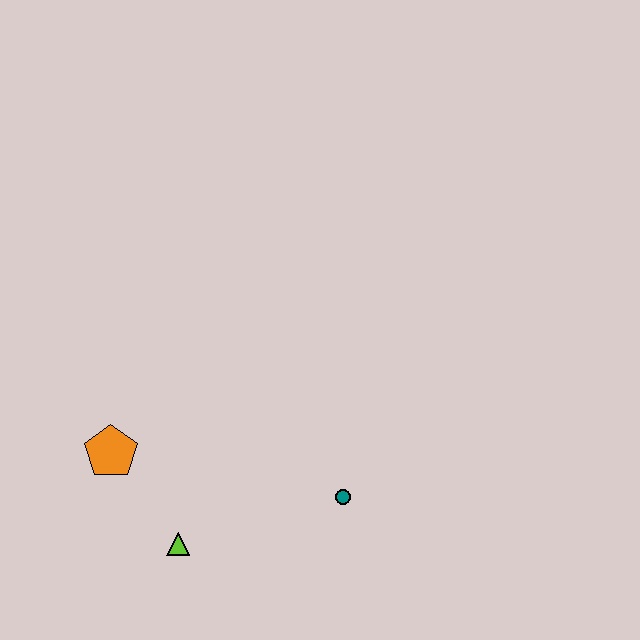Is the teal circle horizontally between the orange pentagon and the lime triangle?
No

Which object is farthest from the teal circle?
The orange pentagon is farthest from the teal circle.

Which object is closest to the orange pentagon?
The lime triangle is closest to the orange pentagon.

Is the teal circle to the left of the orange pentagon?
No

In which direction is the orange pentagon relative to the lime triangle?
The orange pentagon is above the lime triangle.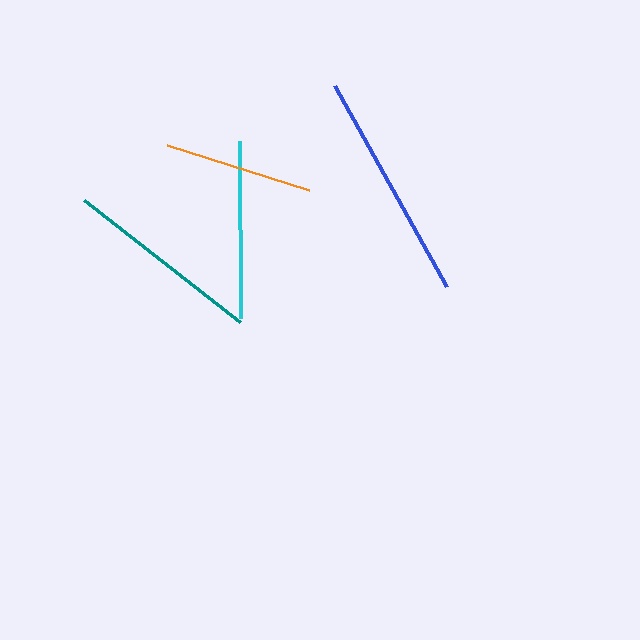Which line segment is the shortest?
The orange line is the shortest at approximately 149 pixels.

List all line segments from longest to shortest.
From longest to shortest: blue, teal, cyan, orange.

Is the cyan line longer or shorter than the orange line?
The cyan line is longer than the orange line.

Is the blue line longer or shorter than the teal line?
The blue line is longer than the teal line.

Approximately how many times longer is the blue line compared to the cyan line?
The blue line is approximately 1.3 times the length of the cyan line.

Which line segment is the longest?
The blue line is the longest at approximately 231 pixels.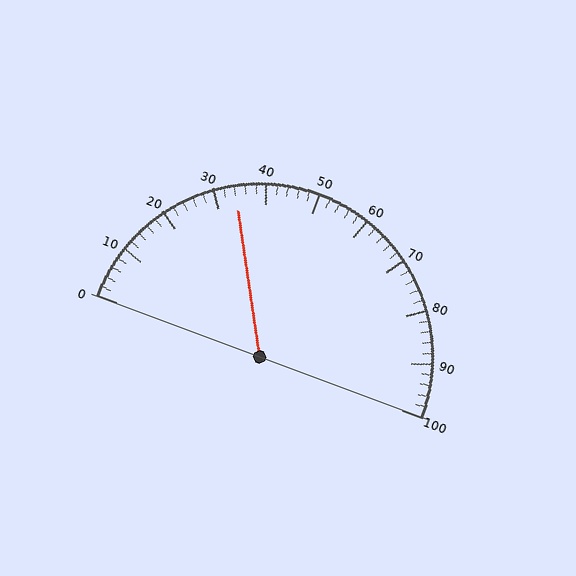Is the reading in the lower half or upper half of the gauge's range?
The reading is in the lower half of the range (0 to 100).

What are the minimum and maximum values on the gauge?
The gauge ranges from 0 to 100.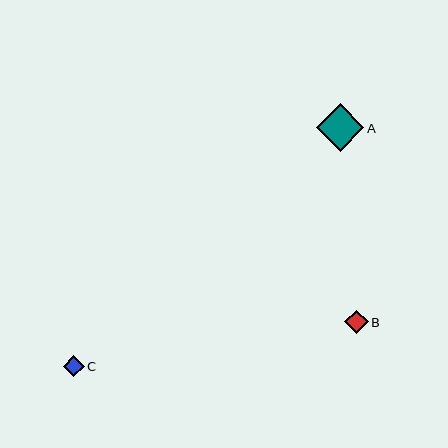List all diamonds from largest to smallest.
From largest to smallest: A, B, C.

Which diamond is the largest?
Diamond A is the largest with a size of approximately 47 pixels.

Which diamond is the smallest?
Diamond C is the smallest with a size of approximately 21 pixels.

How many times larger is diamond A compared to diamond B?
Diamond A is approximately 2.0 times the size of diamond B.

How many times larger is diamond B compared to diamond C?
Diamond B is approximately 1.1 times the size of diamond C.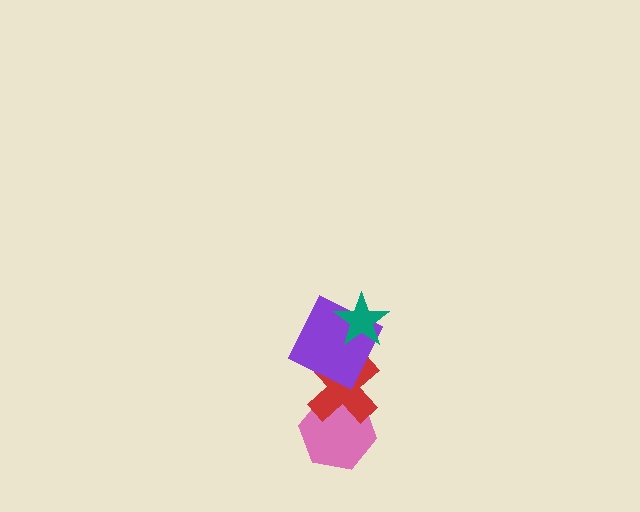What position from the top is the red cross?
The red cross is 3rd from the top.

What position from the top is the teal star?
The teal star is 1st from the top.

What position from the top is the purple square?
The purple square is 2nd from the top.